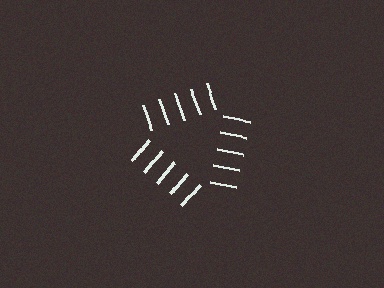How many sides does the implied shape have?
3 sides — the line-ends trace a triangle.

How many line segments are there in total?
15 — 5 along each of the 3 edges.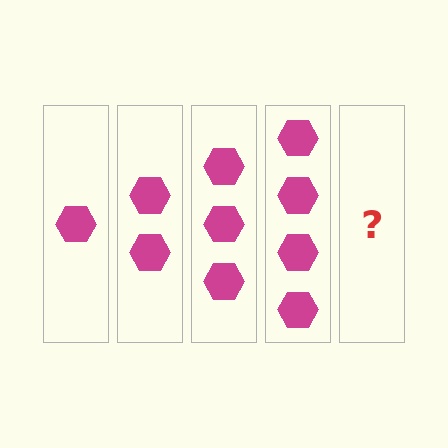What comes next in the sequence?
The next element should be 5 hexagons.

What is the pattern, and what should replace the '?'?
The pattern is that each step adds one more hexagon. The '?' should be 5 hexagons.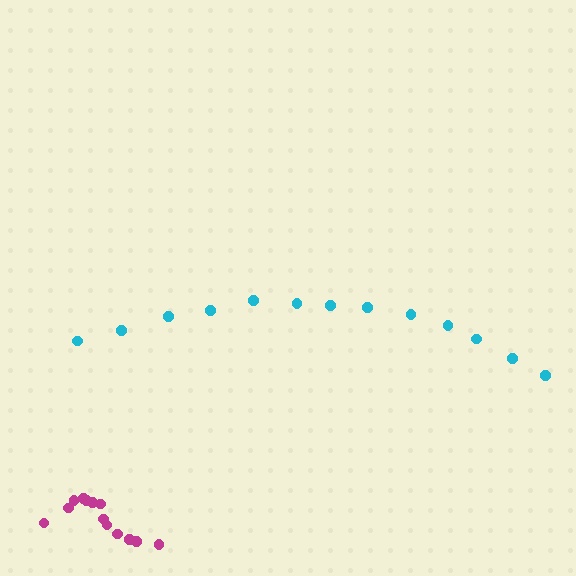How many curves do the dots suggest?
There are 2 distinct paths.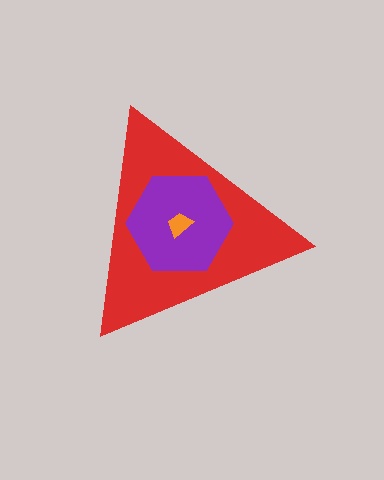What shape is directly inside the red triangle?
The purple hexagon.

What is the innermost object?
The orange trapezoid.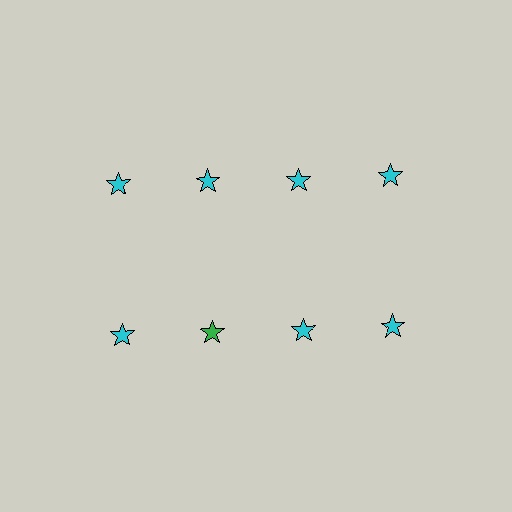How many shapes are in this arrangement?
There are 8 shapes arranged in a grid pattern.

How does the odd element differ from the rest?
It has a different color: green instead of cyan.